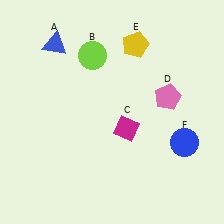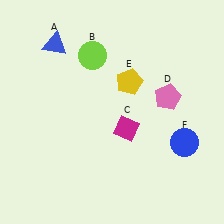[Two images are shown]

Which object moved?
The yellow pentagon (E) moved down.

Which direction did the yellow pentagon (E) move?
The yellow pentagon (E) moved down.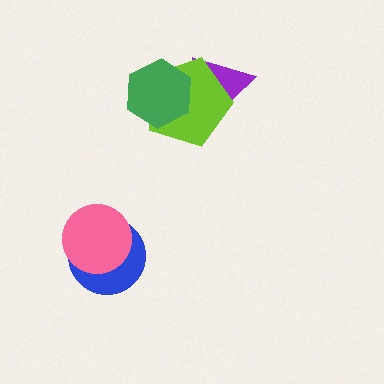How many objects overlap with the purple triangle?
2 objects overlap with the purple triangle.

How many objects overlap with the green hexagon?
2 objects overlap with the green hexagon.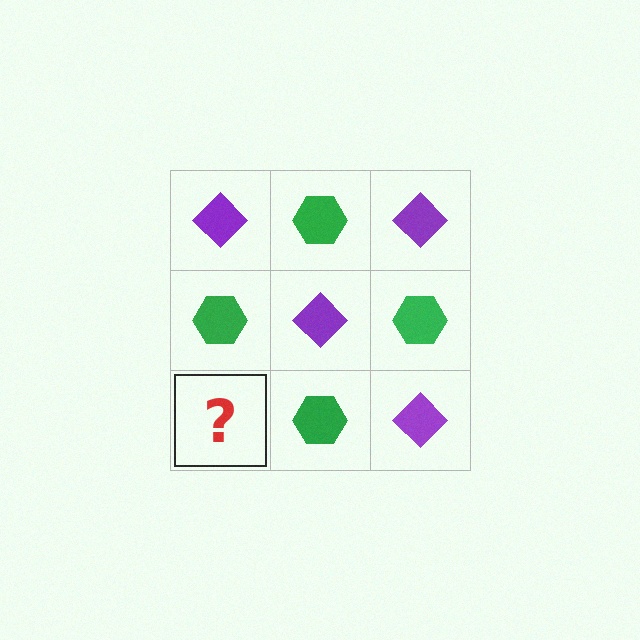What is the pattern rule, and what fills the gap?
The rule is that it alternates purple diamond and green hexagon in a checkerboard pattern. The gap should be filled with a purple diamond.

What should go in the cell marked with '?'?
The missing cell should contain a purple diamond.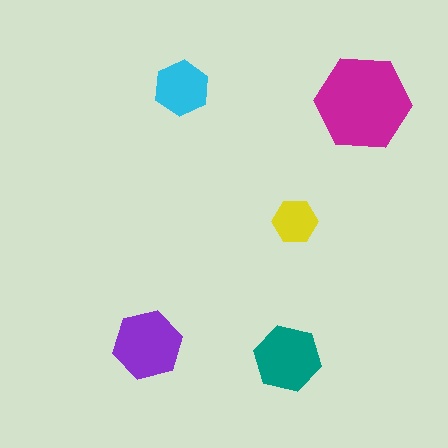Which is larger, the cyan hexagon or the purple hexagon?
The purple one.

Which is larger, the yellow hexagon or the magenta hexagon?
The magenta one.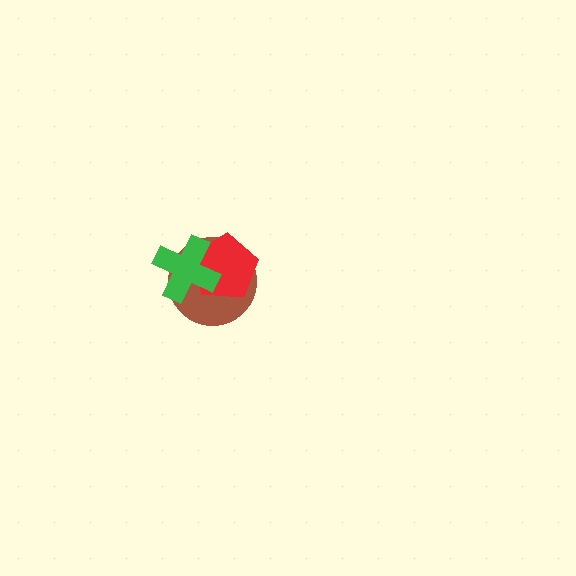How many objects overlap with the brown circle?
2 objects overlap with the brown circle.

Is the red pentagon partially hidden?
Yes, it is partially covered by another shape.